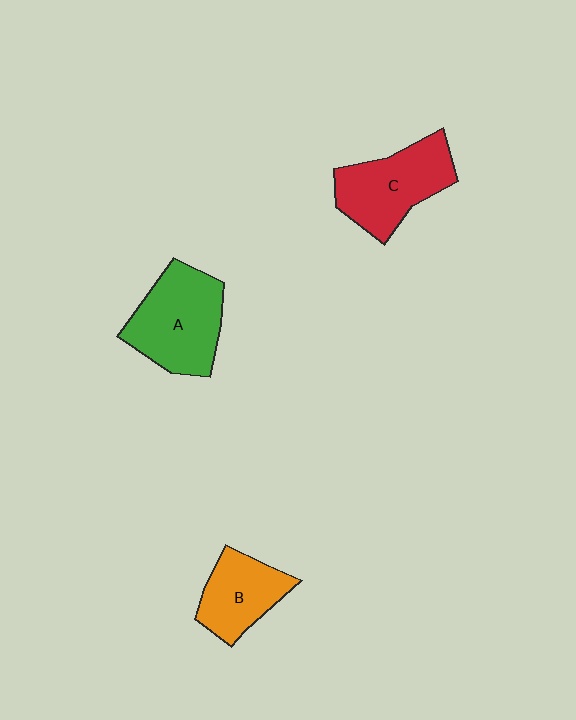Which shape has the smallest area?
Shape B (orange).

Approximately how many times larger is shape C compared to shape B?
Approximately 1.3 times.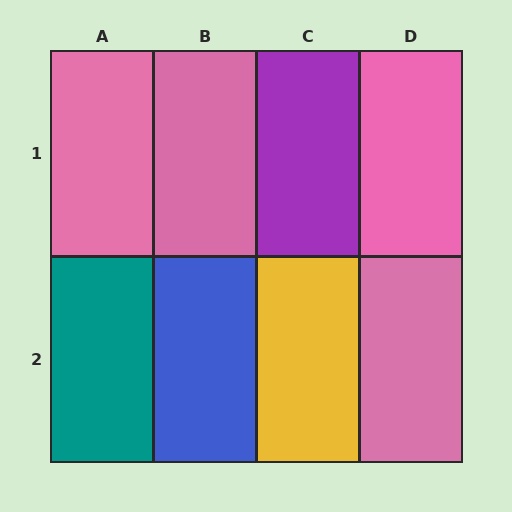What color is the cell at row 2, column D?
Pink.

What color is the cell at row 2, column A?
Teal.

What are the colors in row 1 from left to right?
Pink, pink, purple, pink.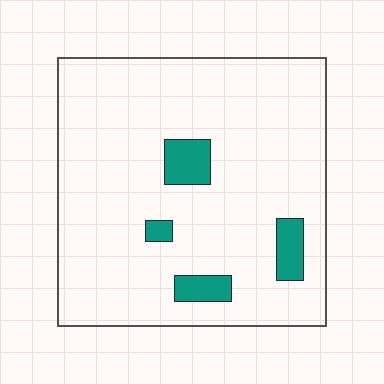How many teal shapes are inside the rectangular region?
4.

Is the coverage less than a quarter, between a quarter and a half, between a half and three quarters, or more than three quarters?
Less than a quarter.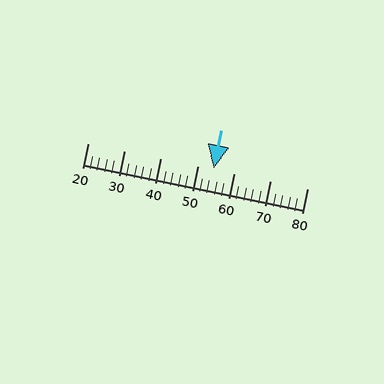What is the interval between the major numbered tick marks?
The major tick marks are spaced 10 units apart.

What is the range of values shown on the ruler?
The ruler shows values from 20 to 80.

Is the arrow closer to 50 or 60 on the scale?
The arrow is closer to 50.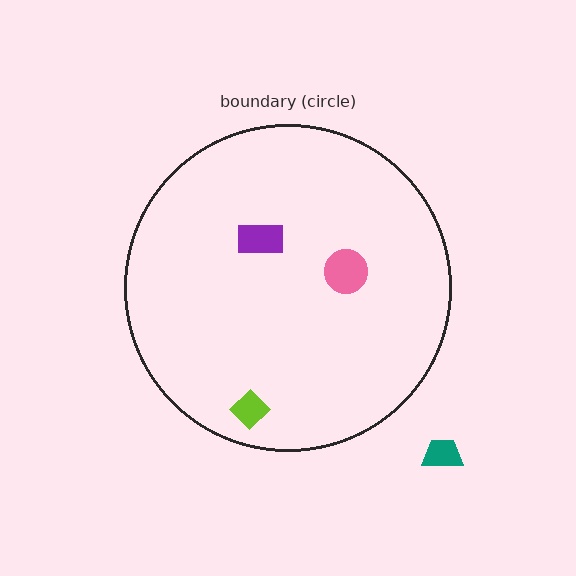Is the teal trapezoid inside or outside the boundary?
Outside.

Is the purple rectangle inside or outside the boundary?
Inside.